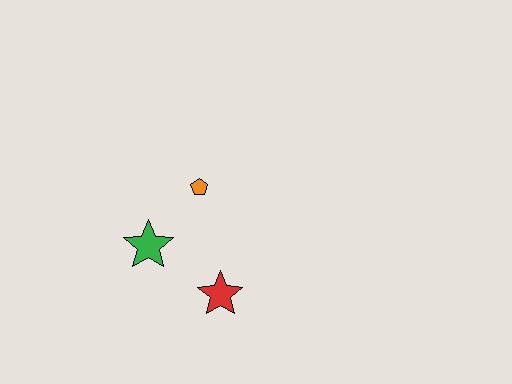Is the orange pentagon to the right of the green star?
Yes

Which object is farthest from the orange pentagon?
The red star is farthest from the orange pentagon.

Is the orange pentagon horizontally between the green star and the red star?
Yes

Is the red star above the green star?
No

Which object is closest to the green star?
The orange pentagon is closest to the green star.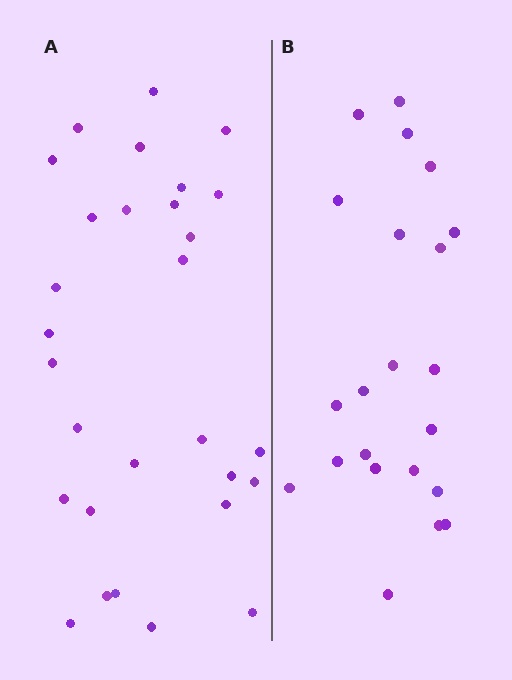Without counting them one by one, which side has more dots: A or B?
Region A (the left region) has more dots.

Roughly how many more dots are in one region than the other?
Region A has roughly 8 or so more dots than region B.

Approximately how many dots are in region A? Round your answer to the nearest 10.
About 30 dots. (The exact count is 29, which rounds to 30.)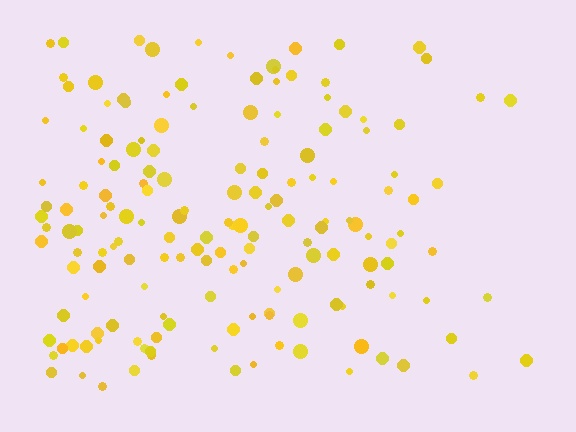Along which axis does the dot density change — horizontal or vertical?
Horizontal.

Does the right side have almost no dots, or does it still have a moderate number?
Still a moderate number, just noticeably fewer than the left.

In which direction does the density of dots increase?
From right to left, with the left side densest.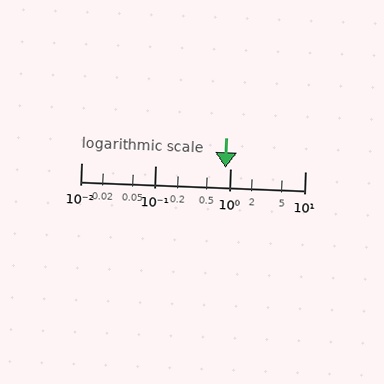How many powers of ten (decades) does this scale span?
The scale spans 3 decades, from 0.01 to 10.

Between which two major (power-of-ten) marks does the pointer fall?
The pointer is between 0.1 and 1.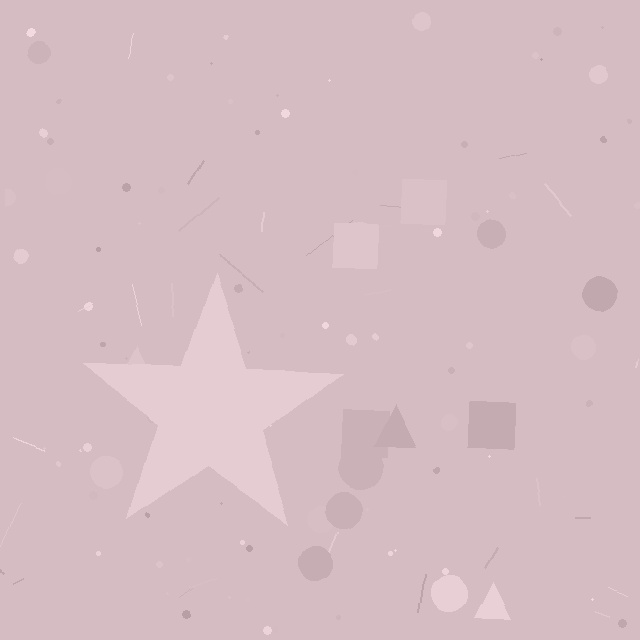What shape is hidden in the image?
A star is hidden in the image.